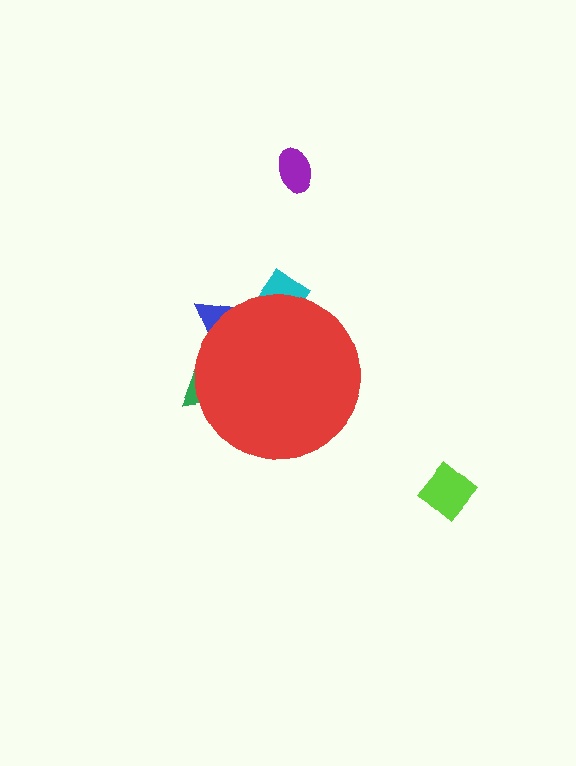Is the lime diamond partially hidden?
No, the lime diamond is fully visible.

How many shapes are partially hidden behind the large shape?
3 shapes are partially hidden.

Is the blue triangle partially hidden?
Yes, the blue triangle is partially hidden behind the red circle.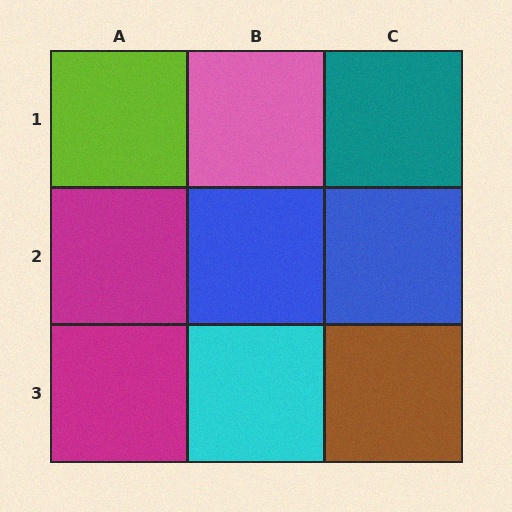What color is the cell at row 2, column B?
Blue.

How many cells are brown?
1 cell is brown.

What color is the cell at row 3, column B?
Cyan.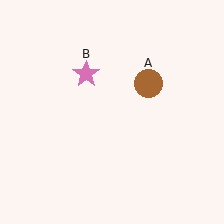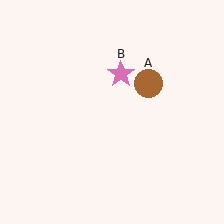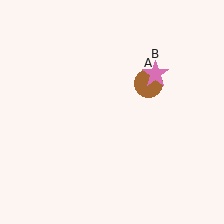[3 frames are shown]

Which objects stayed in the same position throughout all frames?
Brown circle (object A) remained stationary.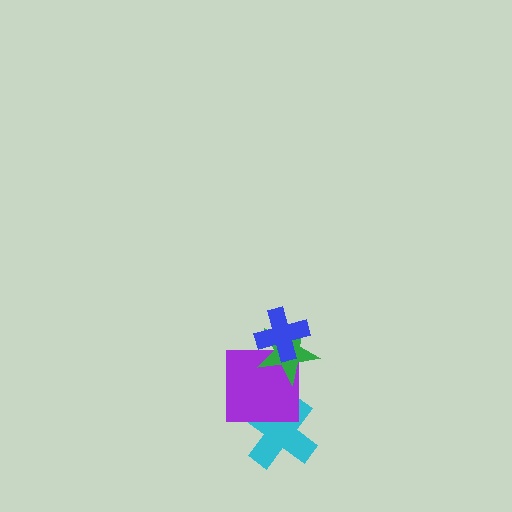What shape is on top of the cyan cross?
The purple square is on top of the cyan cross.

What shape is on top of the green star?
The blue cross is on top of the green star.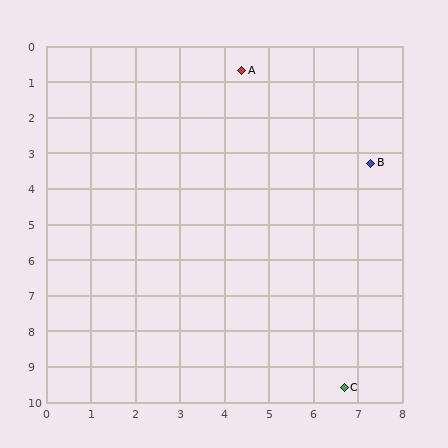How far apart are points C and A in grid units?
Points C and A are about 9.2 grid units apart.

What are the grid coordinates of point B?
Point B is at approximately (7.3, 3.3).